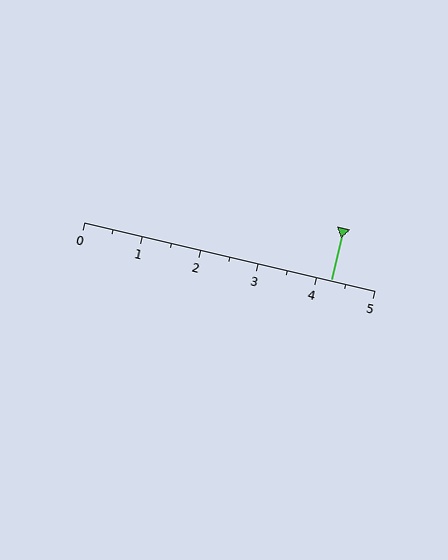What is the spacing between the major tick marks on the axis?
The major ticks are spaced 1 apart.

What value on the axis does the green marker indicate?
The marker indicates approximately 4.2.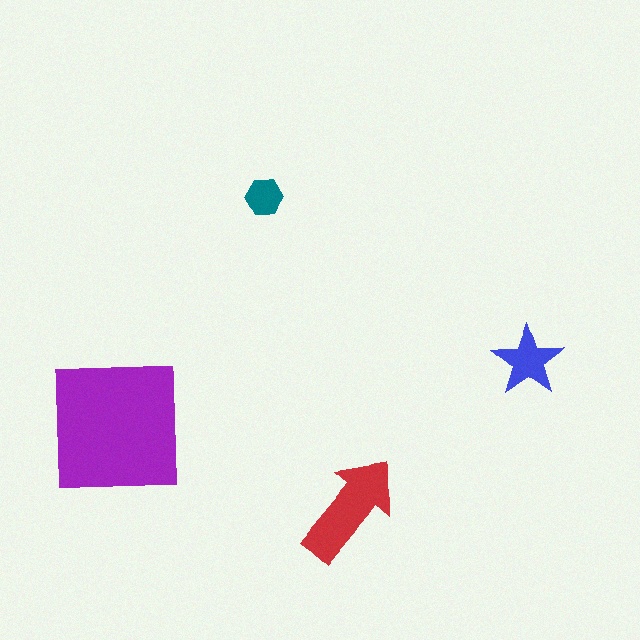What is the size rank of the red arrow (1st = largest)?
2nd.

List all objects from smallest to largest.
The teal hexagon, the blue star, the red arrow, the purple square.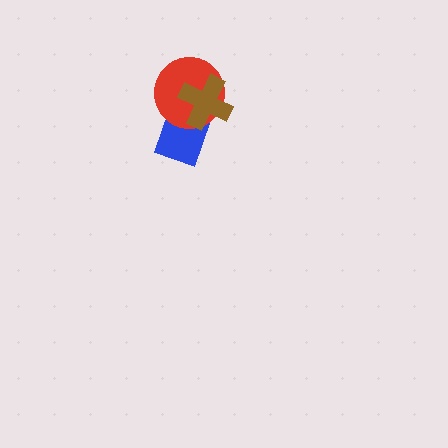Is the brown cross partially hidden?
No, no other shape covers it.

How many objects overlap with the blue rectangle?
2 objects overlap with the blue rectangle.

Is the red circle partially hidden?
Yes, it is partially covered by another shape.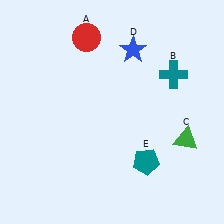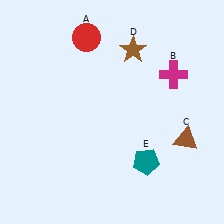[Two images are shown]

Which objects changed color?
B changed from teal to magenta. C changed from green to brown. D changed from blue to brown.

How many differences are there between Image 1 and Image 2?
There are 3 differences between the two images.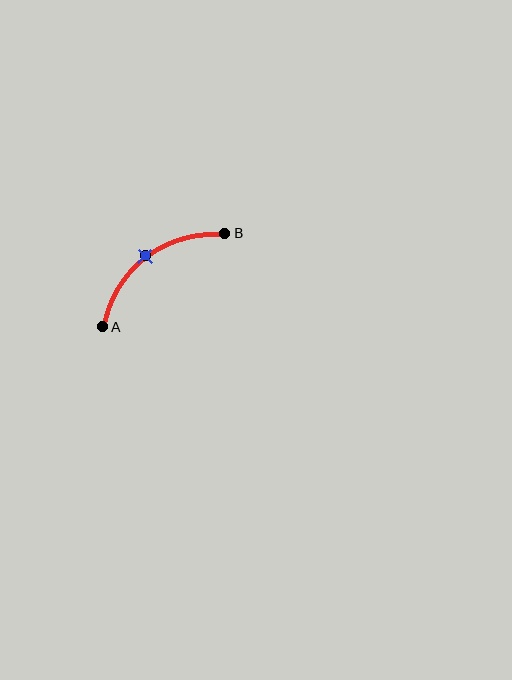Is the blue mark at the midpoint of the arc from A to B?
Yes. The blue mark lies on the arc at equal arc-length from both A and B — it is the arc midpoint.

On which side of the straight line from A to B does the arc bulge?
The arc bulges above and to the left of the straight line connecting A and B.